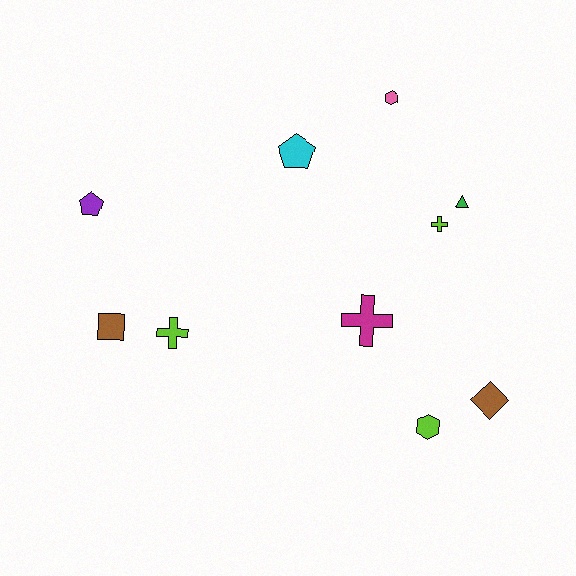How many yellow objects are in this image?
There are no yellow objects.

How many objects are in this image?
There are 10 objects.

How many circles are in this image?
There are no circles.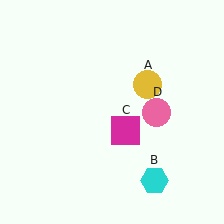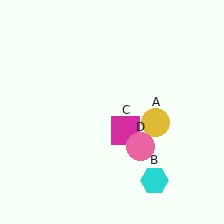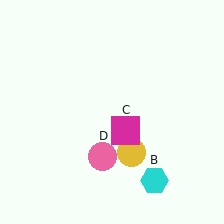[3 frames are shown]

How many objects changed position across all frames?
2 objects changed position: yellow circle (object A), pink circle (object D).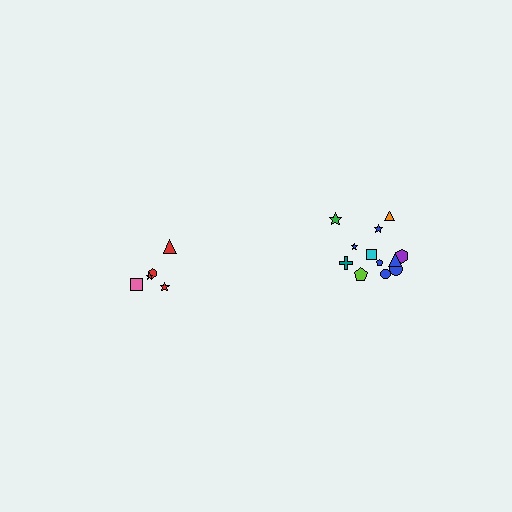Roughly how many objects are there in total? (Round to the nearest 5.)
Roughly 15 objects in total.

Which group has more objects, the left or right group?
The right group.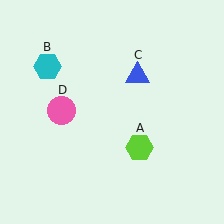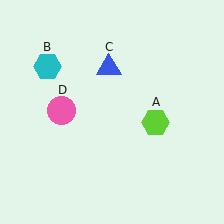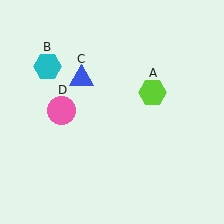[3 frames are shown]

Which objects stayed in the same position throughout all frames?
Cyan hexagon (object B) and pink circle (object D) remained stationary.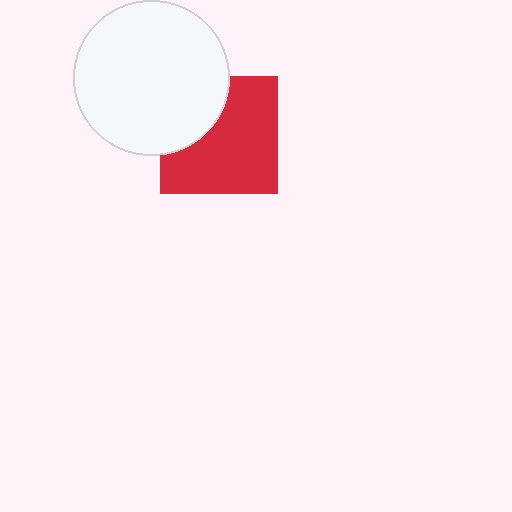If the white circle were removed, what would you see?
You would see the complete red square.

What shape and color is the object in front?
The object in front is a white circle.